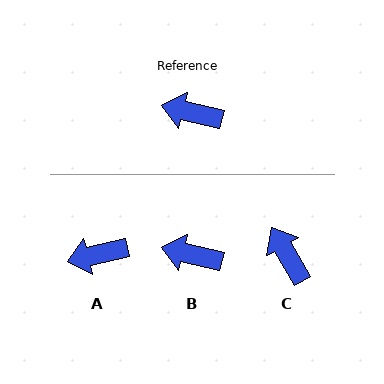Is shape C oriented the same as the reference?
No, it is off by about 47 degrees.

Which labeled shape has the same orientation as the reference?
B.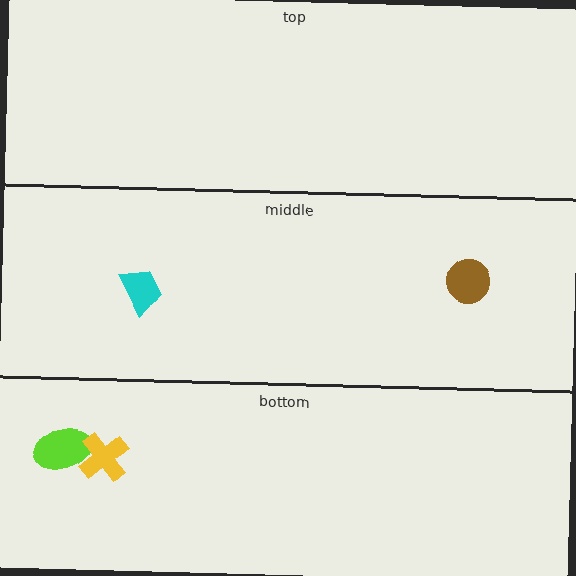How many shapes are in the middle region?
2.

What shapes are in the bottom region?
The lime ellipse, the yellow cross.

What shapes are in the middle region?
The brown circle, the cyan trapezoid.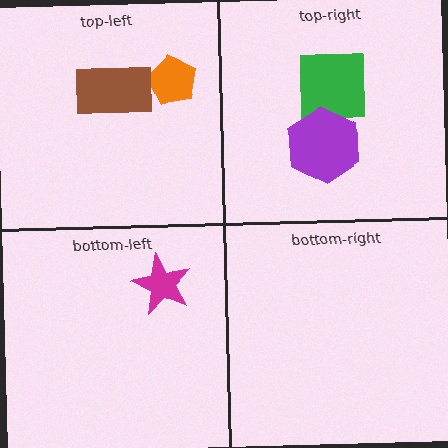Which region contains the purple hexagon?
The top-right region.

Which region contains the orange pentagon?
The top-left region.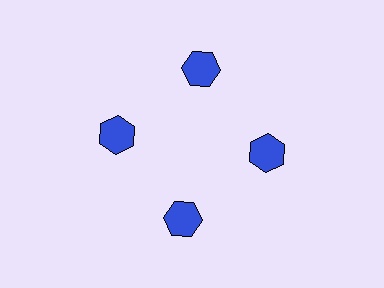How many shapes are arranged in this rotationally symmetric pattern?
There are 4 shapes, arranged in 4 groups of 1.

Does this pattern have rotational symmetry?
Yes, this pattern has 4-fold rotational symmetry. It looks the same after rotating 90 degrees around the center.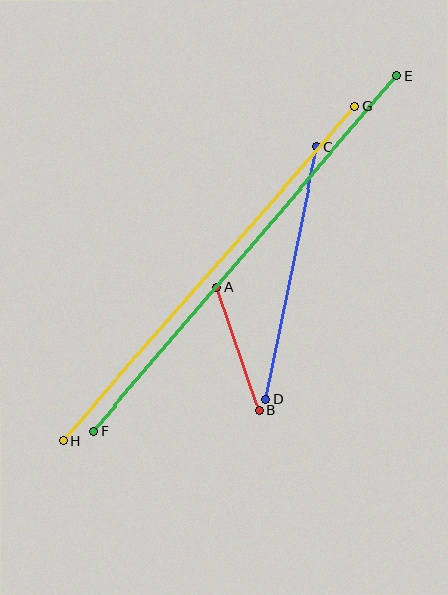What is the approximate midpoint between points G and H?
The midpoint is at approximately (209, 274) pixels.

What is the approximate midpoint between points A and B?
The midpoint is at approximately (238, 349) pixels.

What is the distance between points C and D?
The distance is approximately 258 pixels.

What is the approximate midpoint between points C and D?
The midpoint is at approximately (291, 273) pixels.